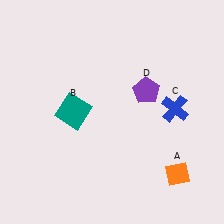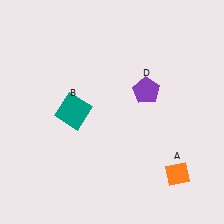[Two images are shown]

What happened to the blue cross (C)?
The blue cross (C) was removed in Image 2. It was in the top-right area of Image 1.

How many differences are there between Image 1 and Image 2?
There is 1 difference between the two images.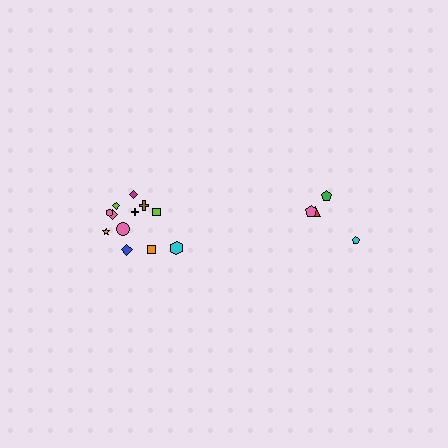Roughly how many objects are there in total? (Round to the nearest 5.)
Roughly 15 objects in total.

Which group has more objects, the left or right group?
The left group.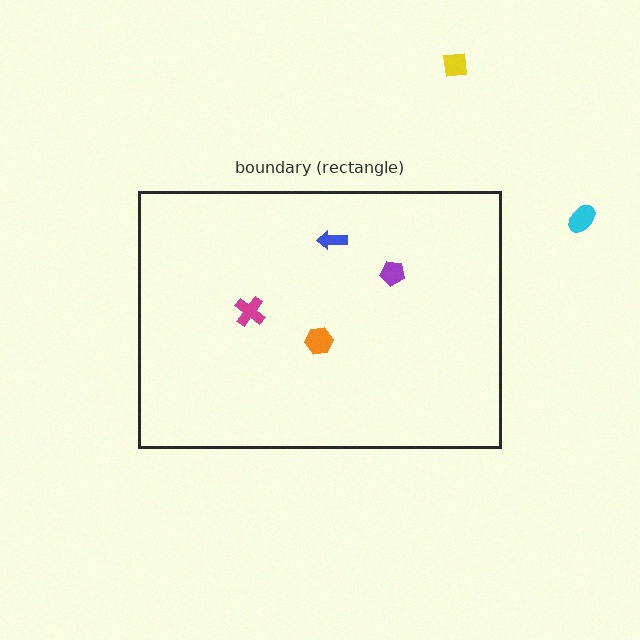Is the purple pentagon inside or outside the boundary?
Inside.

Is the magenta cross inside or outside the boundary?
Inside.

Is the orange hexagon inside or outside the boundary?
Inside.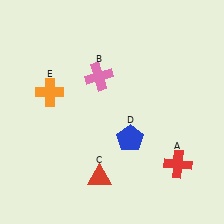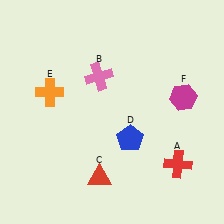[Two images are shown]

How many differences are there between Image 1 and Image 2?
There is 1 difference between the two images.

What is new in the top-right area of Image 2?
A magenta hexagon (F) was added in the top-right area of Image 2.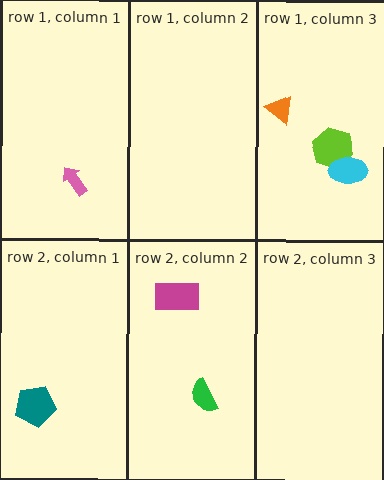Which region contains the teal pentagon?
The row 2, column 1 region.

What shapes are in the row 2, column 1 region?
The teal pentagon.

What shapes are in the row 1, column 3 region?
The orange triangle, the lime hexagon, the cyan ellipse.